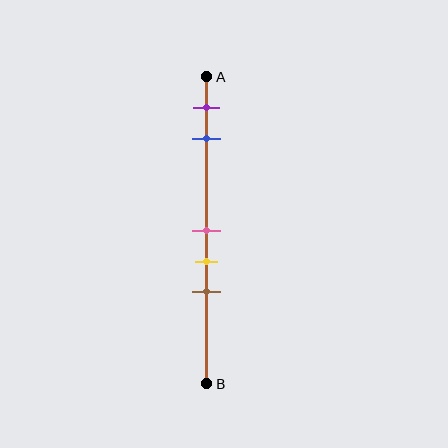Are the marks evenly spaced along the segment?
No, the marks are not evenly spaced.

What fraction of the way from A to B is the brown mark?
The brown mark is approximately 70% (0.7) of the way from A to B.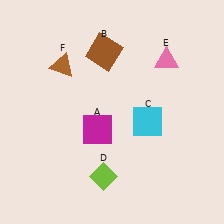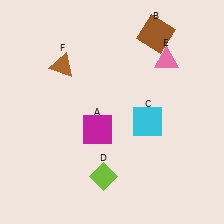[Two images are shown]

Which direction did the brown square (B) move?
The brown square (B) moved right.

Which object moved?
The brown square (B) moved right.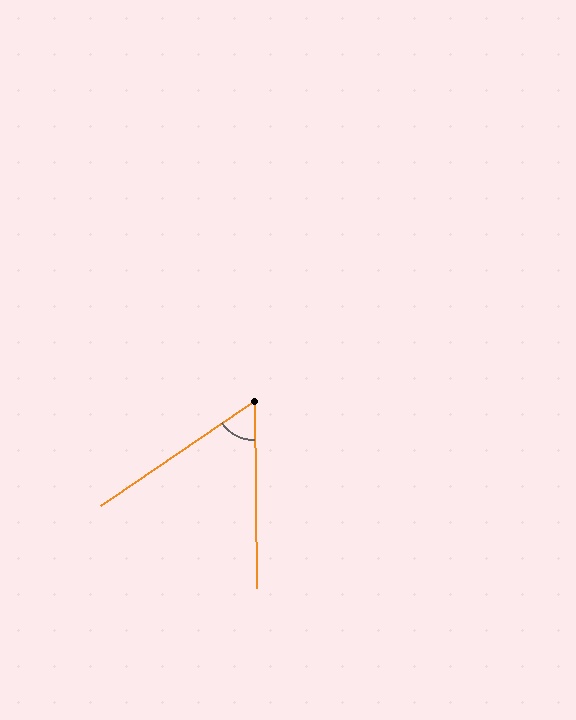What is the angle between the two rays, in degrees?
Approximately 56 degrees.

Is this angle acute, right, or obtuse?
It is acute.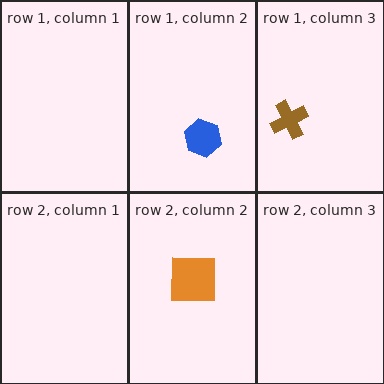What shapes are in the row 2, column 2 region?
The orange square.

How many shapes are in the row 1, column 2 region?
1.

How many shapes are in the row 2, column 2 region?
1.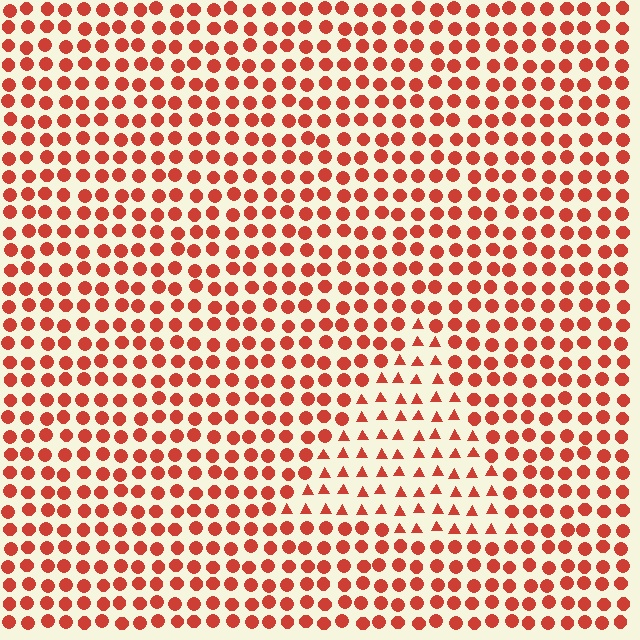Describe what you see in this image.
The image is filled with small red elements arranged in a uniform grid. A triangle-shaped region contains triangles, while the surrounding area contains circles. The boundary is defined purely by the change in element shape.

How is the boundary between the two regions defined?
The boundary is defined by a change in element shape: triangles inside vs. circles outside. All elements share the same color and spacing.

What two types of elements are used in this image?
The image uses triangles inside the triangle region and circles outside it.